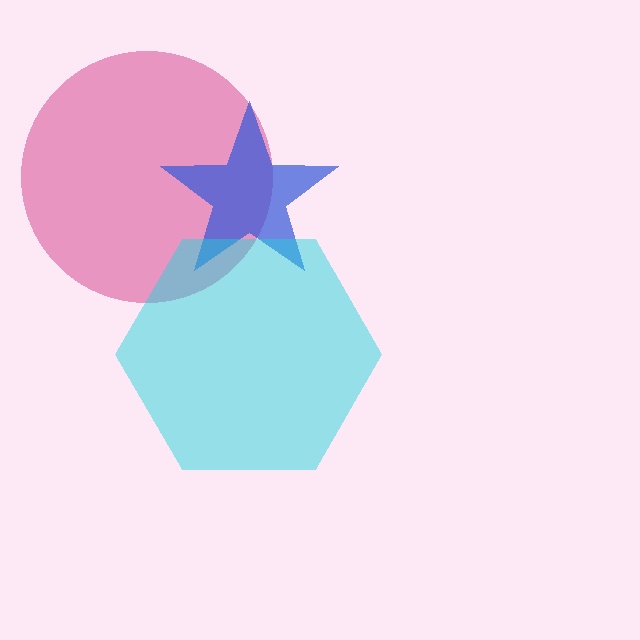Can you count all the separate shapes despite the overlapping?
Yes, there are 3 separate shapes.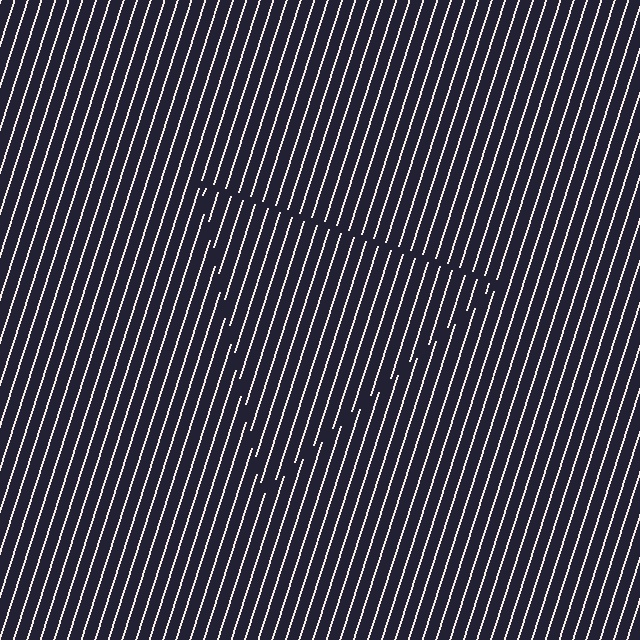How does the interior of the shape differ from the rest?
The interior of the shape contains the same grating, shifted by half a period — the contour is defined by the phase discontinuity where line-ends from the inner and outer gratings abut.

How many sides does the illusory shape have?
3 sides — the line-ends trace a triangle.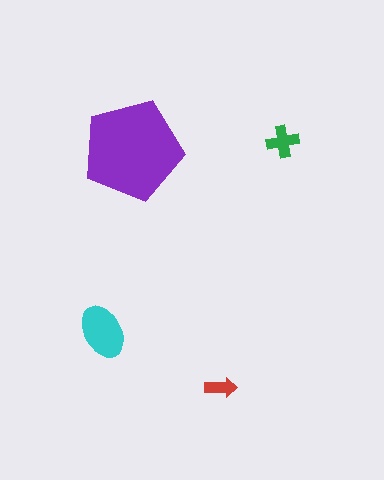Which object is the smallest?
The red arrow.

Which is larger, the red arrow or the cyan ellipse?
The cyan ellipse.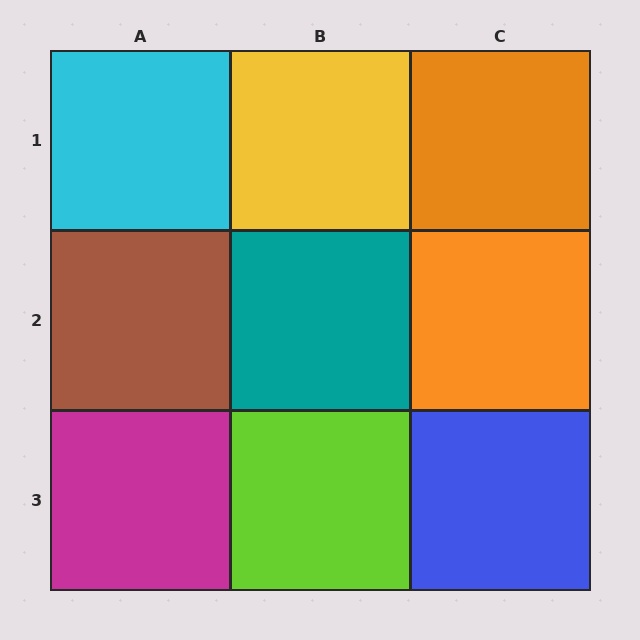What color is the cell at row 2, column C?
Orange.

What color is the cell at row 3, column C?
Blue.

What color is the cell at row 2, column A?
Brown.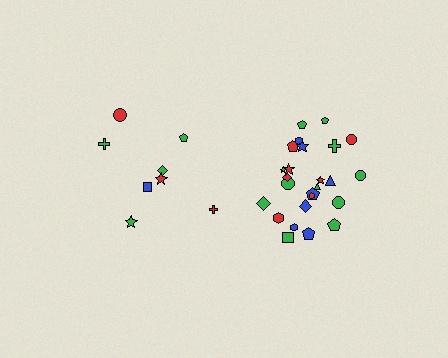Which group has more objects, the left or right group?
The right group.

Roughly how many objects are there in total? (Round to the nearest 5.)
Roughly 35 objects in total.